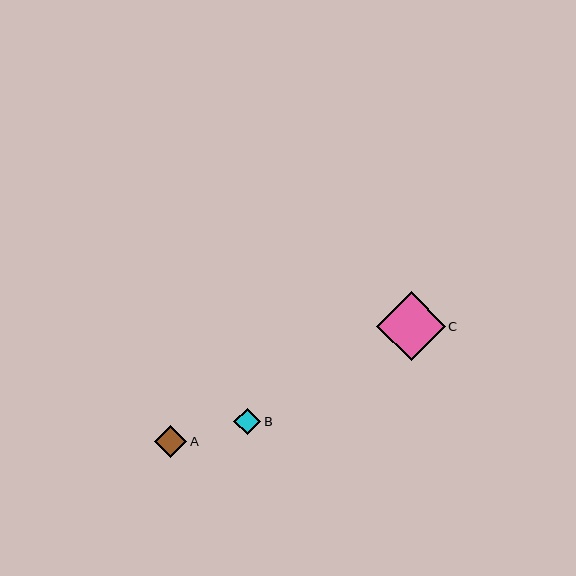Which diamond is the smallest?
Diamond B is the smallest with a size of approximately 27 pixels.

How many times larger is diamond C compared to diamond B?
Diamond C is approximately 2.6 times the size of diamond B.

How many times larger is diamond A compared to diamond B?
Diamond A is approximately 1.2 times the size of diamond B.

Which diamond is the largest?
Diamond C is the largest with a size of approximately 69 pixels.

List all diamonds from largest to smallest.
From largest to smallest: C, A, B.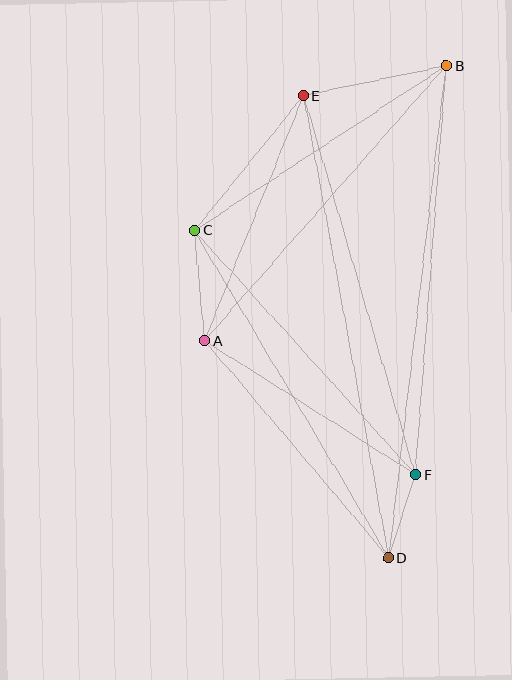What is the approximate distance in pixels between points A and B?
The distance between A and B is approximately 366 pixels.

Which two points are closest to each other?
Points D and F are closest to each other.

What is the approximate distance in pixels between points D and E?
The distance between D and E is approximately 470 pixels.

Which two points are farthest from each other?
Points B and D are farthest from each other.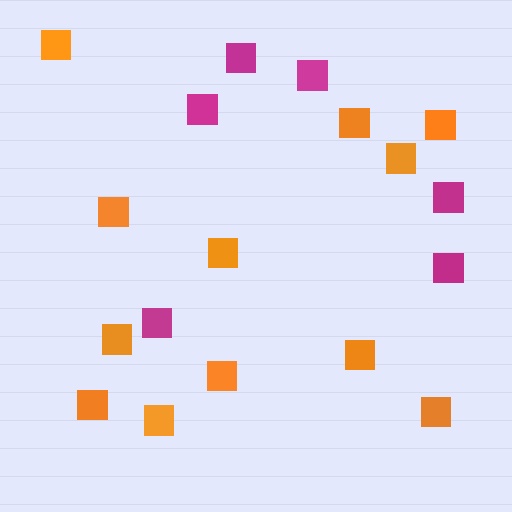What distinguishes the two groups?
There are 2 groups: one group of magenta squares (6) and one group of orange squares (12).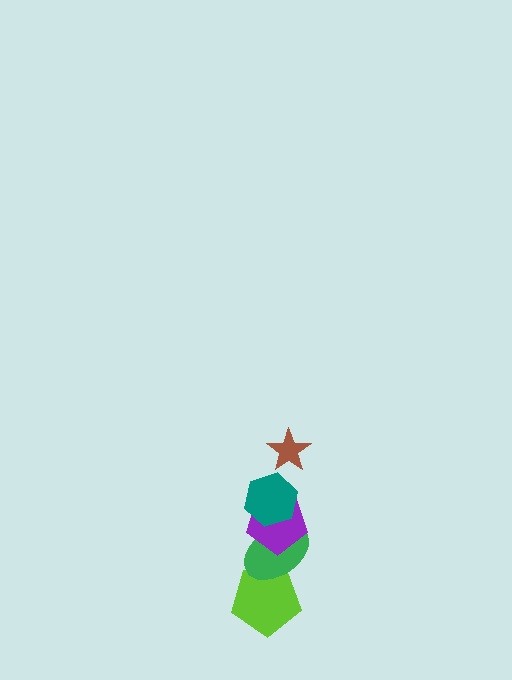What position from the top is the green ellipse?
The green ellipse is 4th from the top.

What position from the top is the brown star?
The brown star is 1st from the top.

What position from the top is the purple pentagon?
The purple pentagon is 3rd from the top.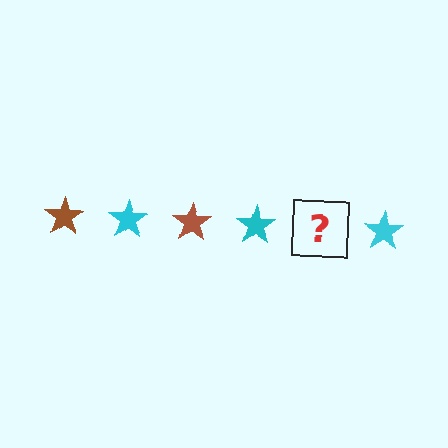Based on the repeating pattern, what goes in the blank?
The blank should be a brown star.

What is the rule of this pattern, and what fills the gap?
The rule is that the pattern cycles through brown, cyan stars. The gap should be filled with a brown star.